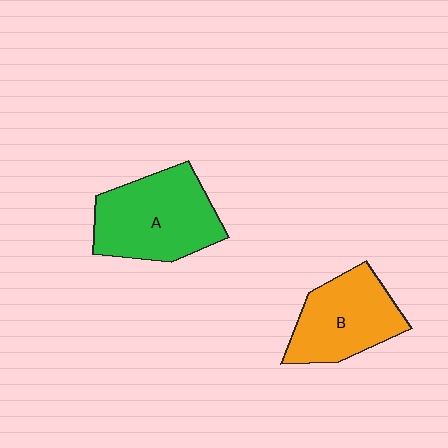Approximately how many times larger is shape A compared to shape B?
Approximately 1.2 times.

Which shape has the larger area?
Shape A (green).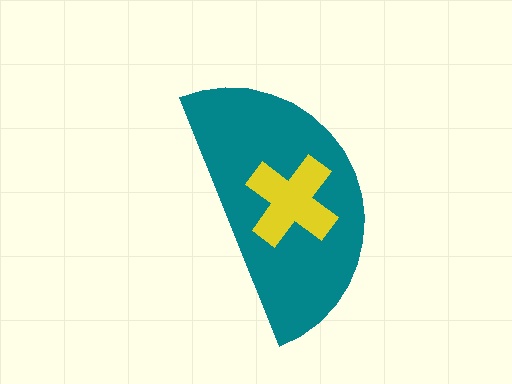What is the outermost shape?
The teal semicircle.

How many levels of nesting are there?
2.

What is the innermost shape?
The yellow cross.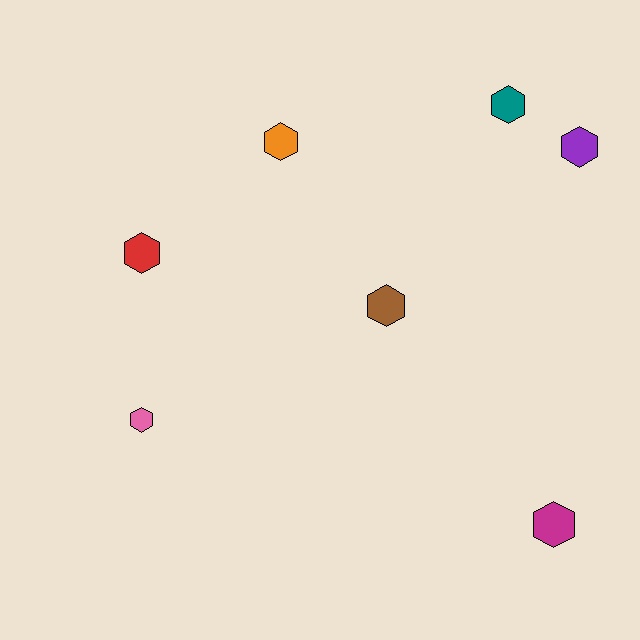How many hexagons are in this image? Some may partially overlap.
There are 7 hexagons.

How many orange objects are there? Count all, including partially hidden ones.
There is 1 orange object.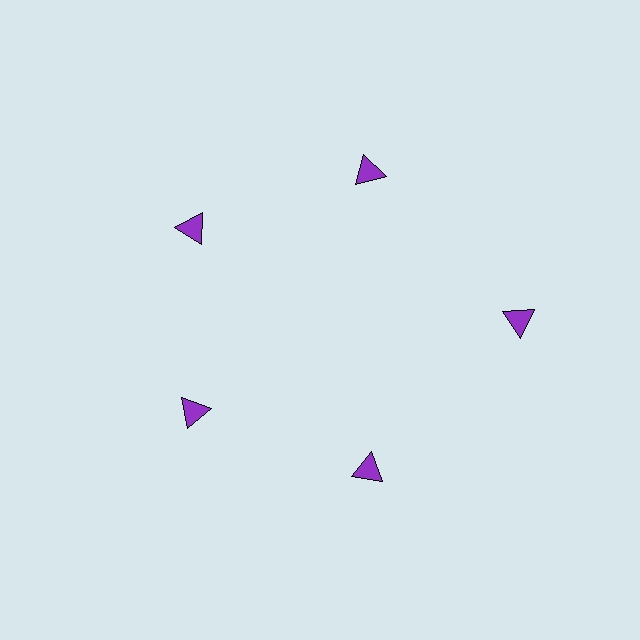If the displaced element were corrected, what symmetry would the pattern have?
It would have 5-fold rotational symmetry — the pattern would map onto itself every 72 degrees.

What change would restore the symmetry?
The symmetry would be restored by moving it inward, back onto the ring so that all 5 triangles sit at equal angles and equal distance from the center.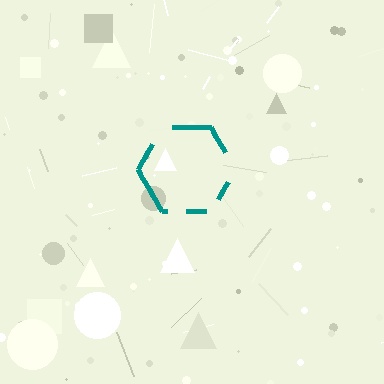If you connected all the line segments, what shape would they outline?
They would outline a hexagon.